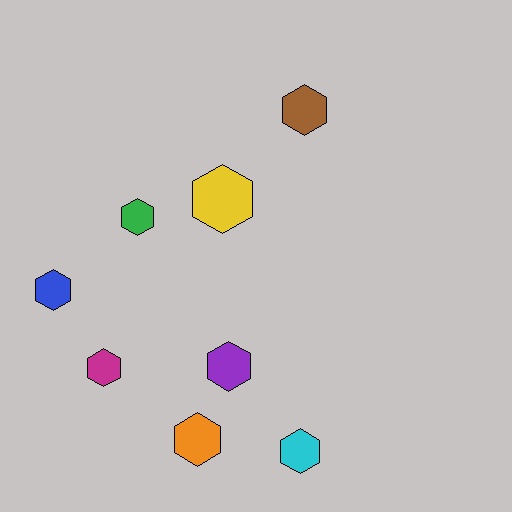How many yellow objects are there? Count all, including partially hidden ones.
There is 1 yellow object.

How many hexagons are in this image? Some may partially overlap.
There are 8 hexagons.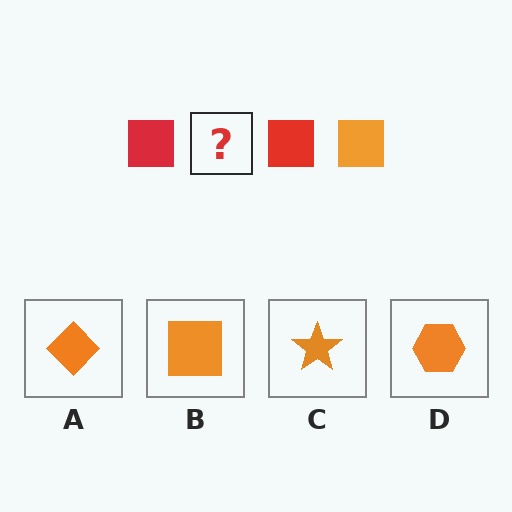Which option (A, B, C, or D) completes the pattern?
B.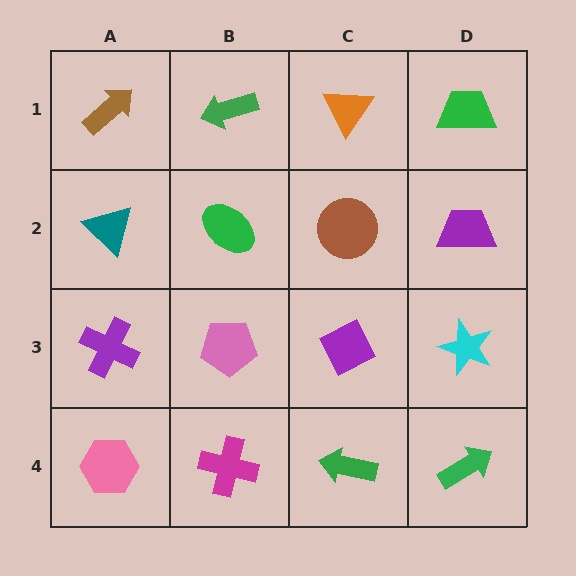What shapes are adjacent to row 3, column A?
A teal triangle (row 2, column A), a pink hexagon (row 4, column A), a pink pentagon (row 3, column B).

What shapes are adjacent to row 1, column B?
A green ellipse (row 2, column B), a brown arrow (row 1, column A), an orange triangle (row 1, column C).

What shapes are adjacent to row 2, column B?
A green arrow (row 1, column B), a pink pentagon (row 3, column B), a teal triangle (row 2, column A), a brown circle (row 2, column C).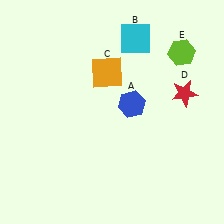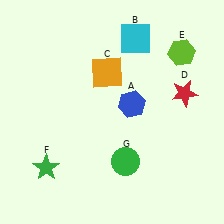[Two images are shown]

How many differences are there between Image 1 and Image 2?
There are 2 differences between the two images.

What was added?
A green star (F), a green circle (G) were added in Image 2.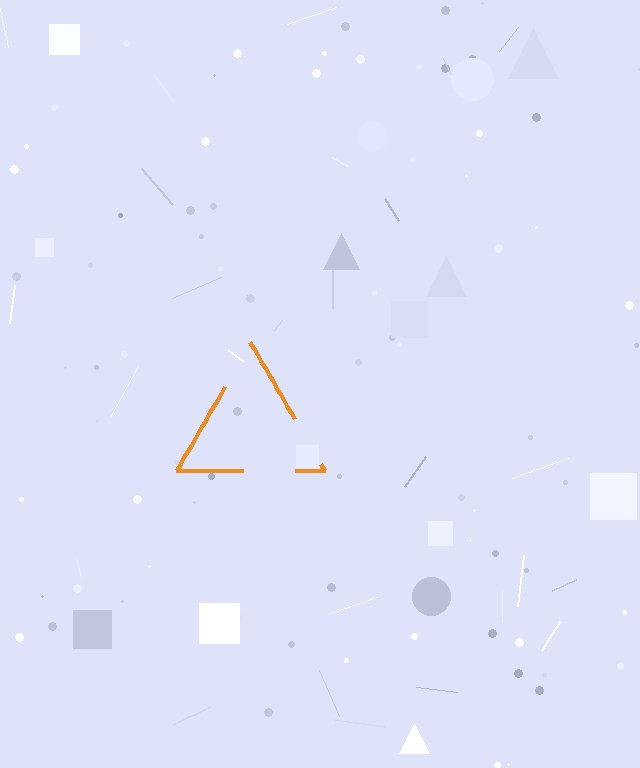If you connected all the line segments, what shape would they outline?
They would outline a triangle.